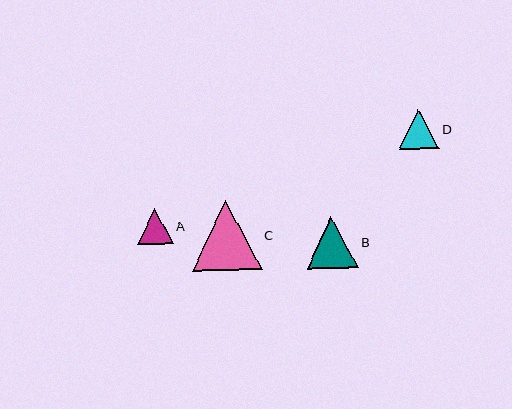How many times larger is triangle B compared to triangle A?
Triangle B is approximately 1.4 times the size of triangle A.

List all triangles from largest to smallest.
From largest to smallest: C, B, D, A.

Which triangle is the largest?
Triangle C is the largest with a size of approximately 70 pixels.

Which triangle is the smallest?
Triangle A is the smallest with a size of approximately 36 pixels.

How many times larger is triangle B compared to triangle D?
Triangle B is approximately 1.3 times the size of triangle D.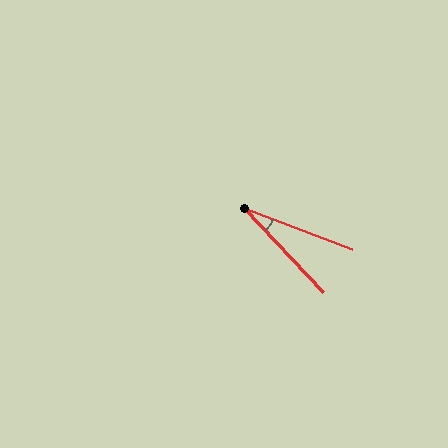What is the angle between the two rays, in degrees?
Approximately 26 degrees.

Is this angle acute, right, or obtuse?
It is acute.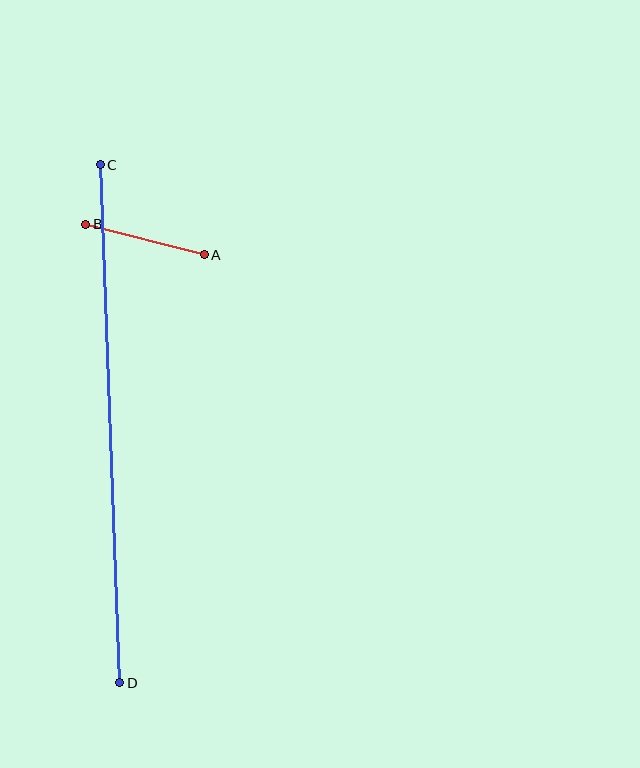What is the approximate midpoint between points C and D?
The midpoint is at approximately (110, 424) pixels.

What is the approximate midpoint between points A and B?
The midpoint is at approximately (145, 239) pixels.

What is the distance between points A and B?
The distance is approximately 122 pixels.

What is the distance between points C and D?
The distance is approximately 518 pixels.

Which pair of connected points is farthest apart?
Points C and D are farthest apart.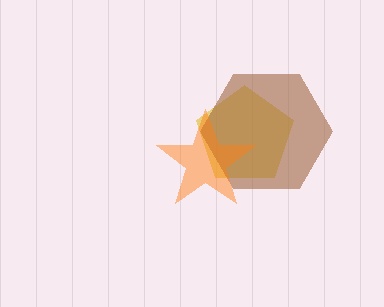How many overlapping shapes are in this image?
There are 3 overlapping shapes in the image.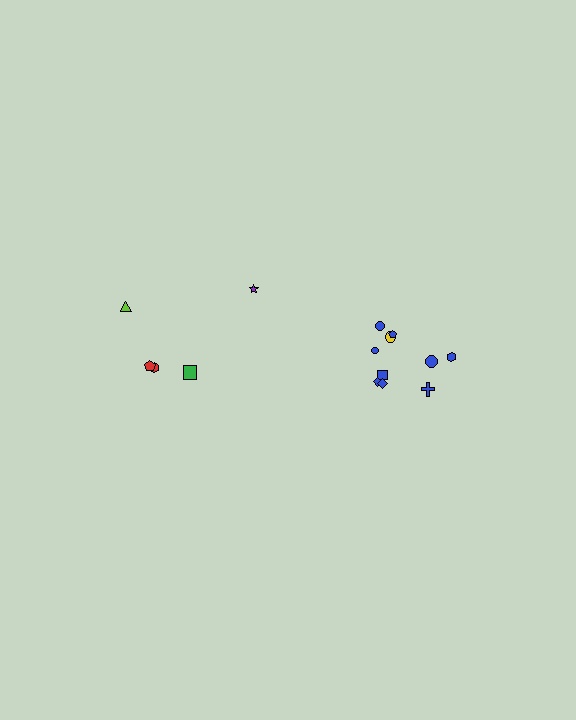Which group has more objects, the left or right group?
The right group.